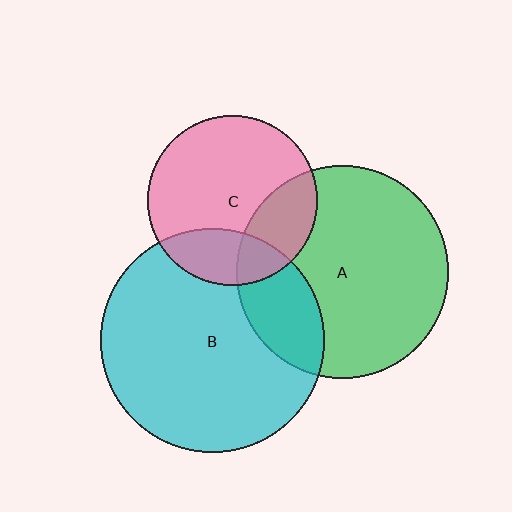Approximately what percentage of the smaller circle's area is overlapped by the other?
Approximately 20%.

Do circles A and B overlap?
Yes.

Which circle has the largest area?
Circle B (cyan).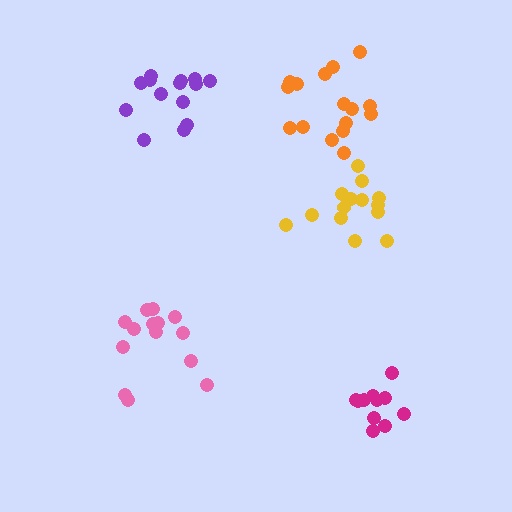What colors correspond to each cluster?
The clusters are colored: pink, yellow, magenta, orange, purple.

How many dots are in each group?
Group 1: 14 dots, Group 2: 14 dots, Group 3: 11 dots, Group 4: 16 dots, Group 5: 14 dots (69 total).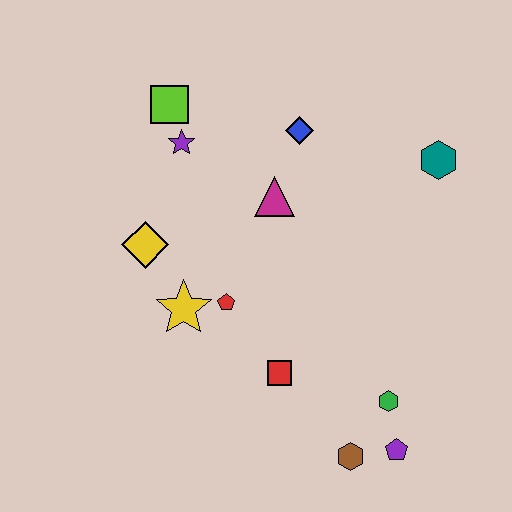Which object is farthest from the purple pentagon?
The lime square is farthest from the purple pentagon.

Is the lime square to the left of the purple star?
Yes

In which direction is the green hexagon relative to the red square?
The green hexagon is to the right of the red square.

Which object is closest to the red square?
The red pentagon is closest to the red square.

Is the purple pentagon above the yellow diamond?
No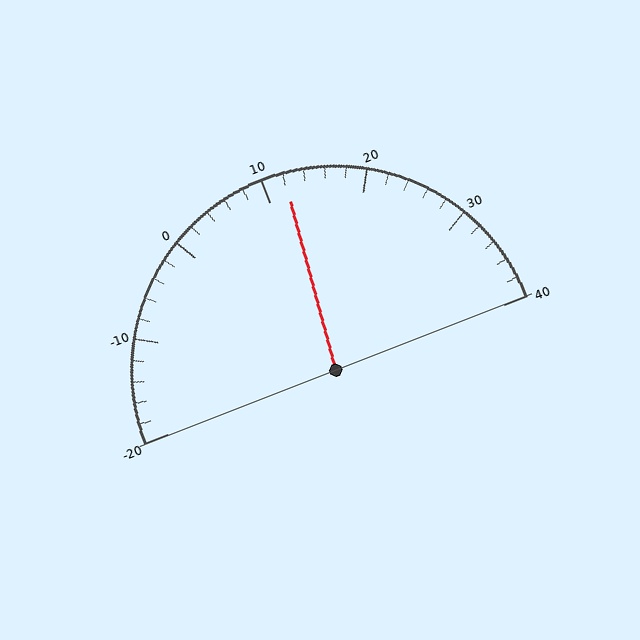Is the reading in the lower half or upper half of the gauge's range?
The reading is in the upper half of the range (-20 to 40).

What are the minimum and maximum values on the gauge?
The gauge ranges from -20 to 40.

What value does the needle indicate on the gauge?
The needle indicates approximately 12.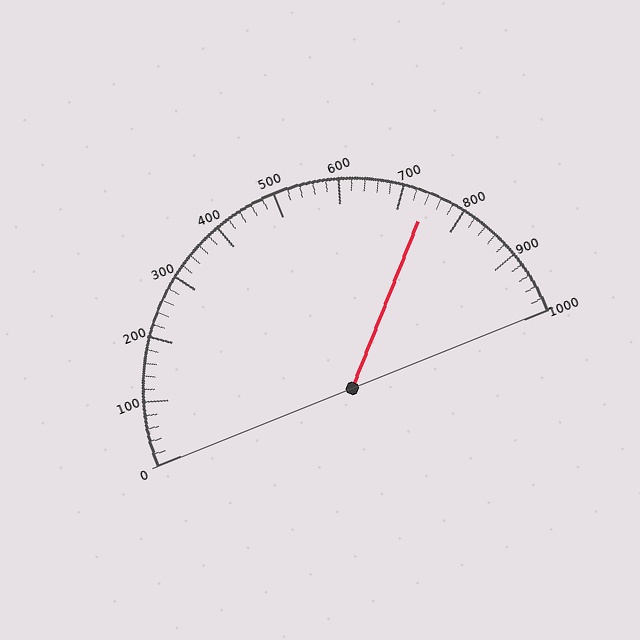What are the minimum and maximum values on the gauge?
The gauge ranges from 0 to 1000.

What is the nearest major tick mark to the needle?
The nearest major tick mark is 700.